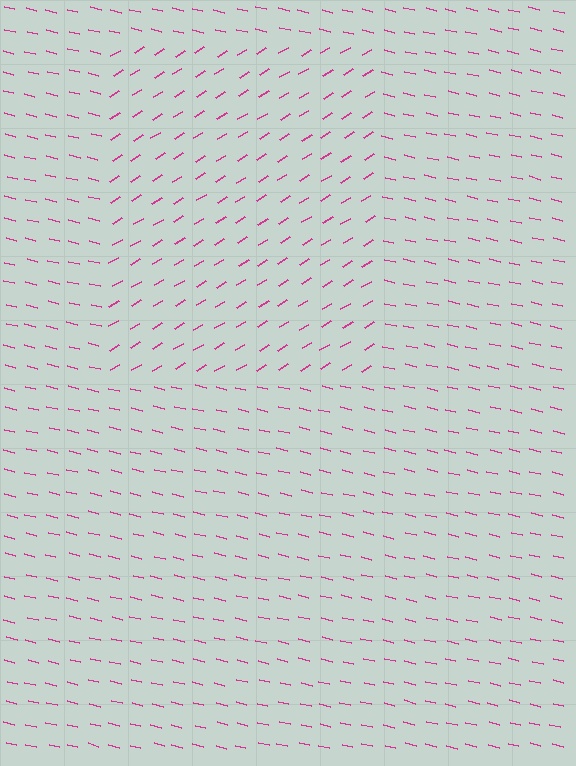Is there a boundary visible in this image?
Yes, there is a texture boundary formed by a change in line orientation.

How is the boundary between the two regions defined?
The boundary is defined purely by a change in line orientation (approximately 45 degrees difference). All lines are the same color and thickness.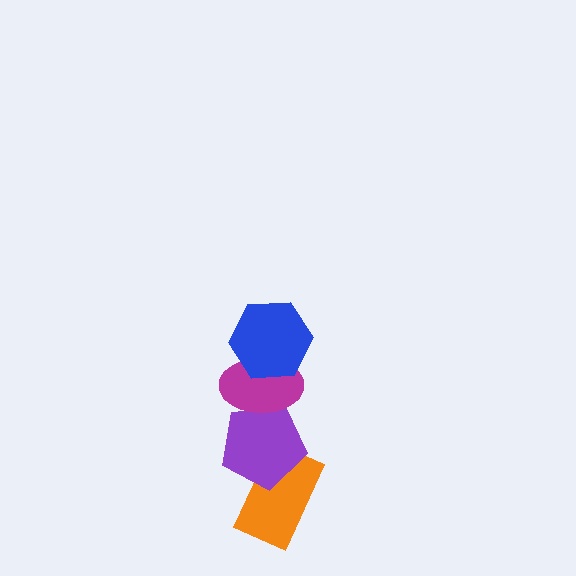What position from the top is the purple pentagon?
The purple pentagon is 3rd from the top.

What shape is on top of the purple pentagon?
The magenta ellipse is on top of the purple pentagon.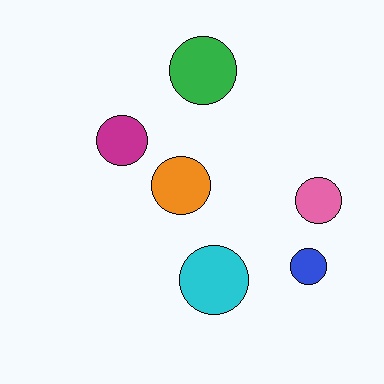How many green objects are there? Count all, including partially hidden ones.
There is 1 green object.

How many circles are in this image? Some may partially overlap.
There are 6 circles.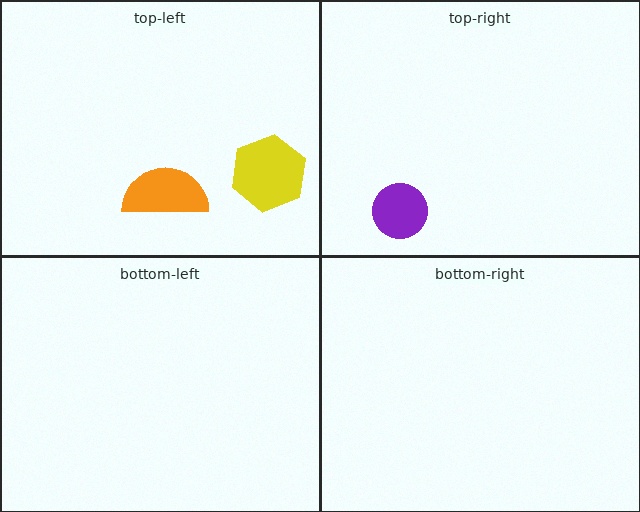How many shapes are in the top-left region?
2.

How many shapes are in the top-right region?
1.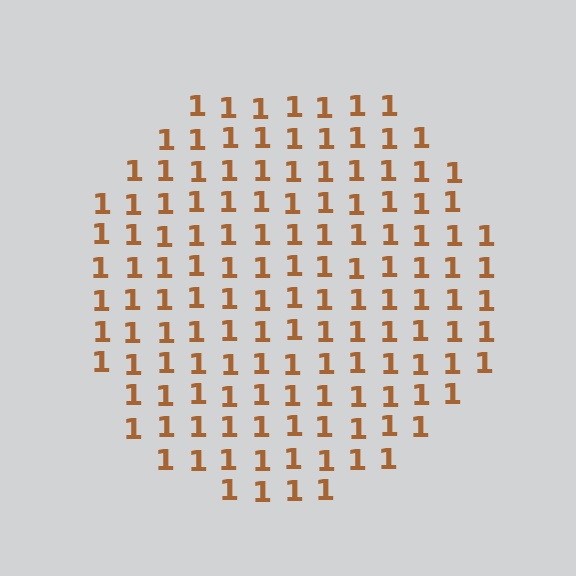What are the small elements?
The small elements are digit 1's.